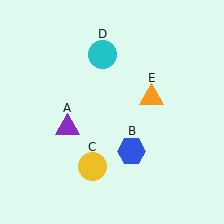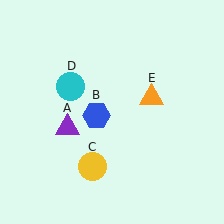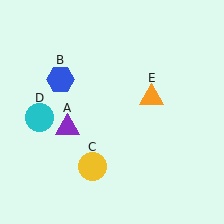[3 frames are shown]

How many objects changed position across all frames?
2 objects changed position: blue hexagon (object B), cyan circle (object D).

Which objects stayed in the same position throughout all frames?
Purple triangle (object A) and yellow circle (object C) and orange triangle (object E) remained stationary.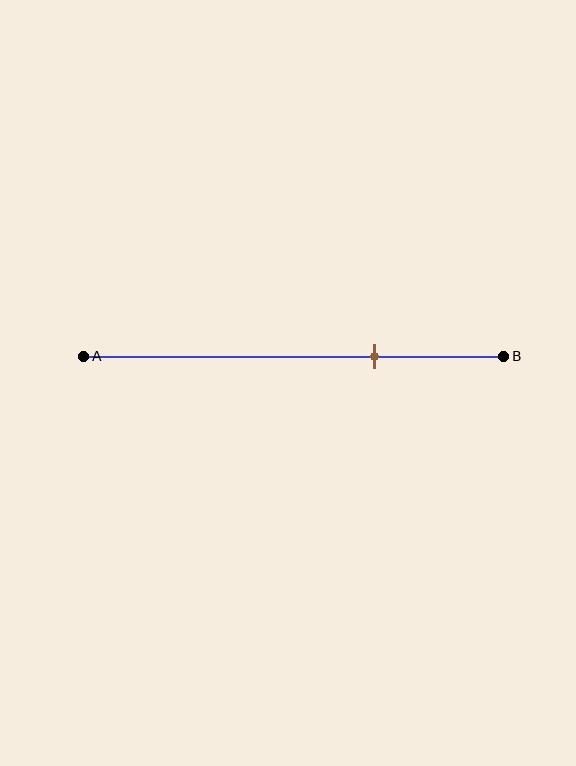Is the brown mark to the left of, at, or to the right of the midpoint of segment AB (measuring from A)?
The brown mark is to the right of the midpoint of segment AB.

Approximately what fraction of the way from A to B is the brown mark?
The brown mark is approximately 70% of the way from A to B.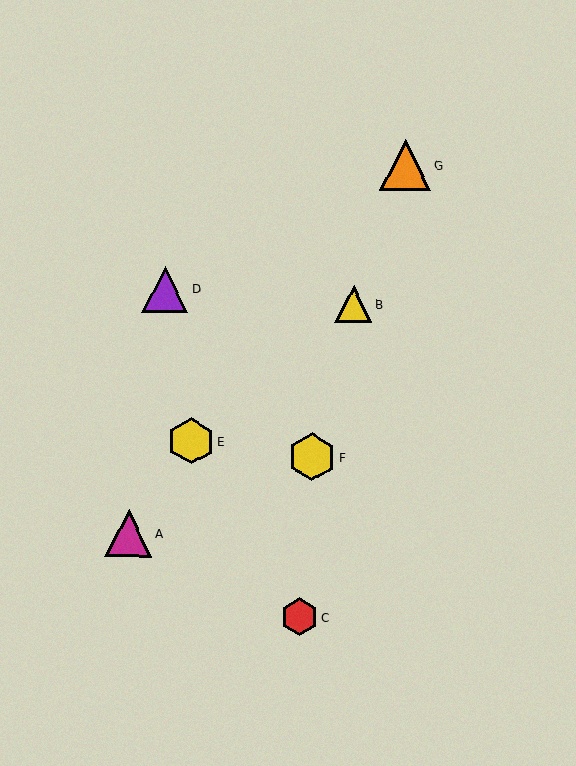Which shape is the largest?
The orange triangle (labeled G) is the largest.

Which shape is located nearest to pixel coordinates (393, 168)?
The orange triangle (labeled G) at (406, 165) is nearest to that location.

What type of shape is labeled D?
Shape D is a purple triangle.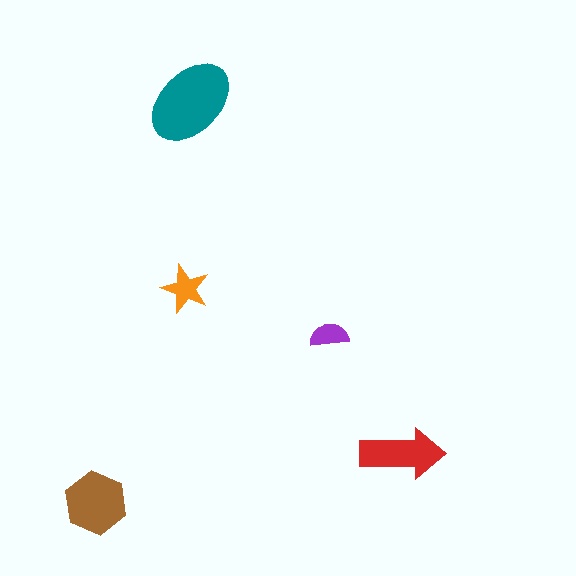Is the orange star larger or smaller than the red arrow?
Smaller.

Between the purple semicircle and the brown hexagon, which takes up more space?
The brown hexagon.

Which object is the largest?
The teal ellipse.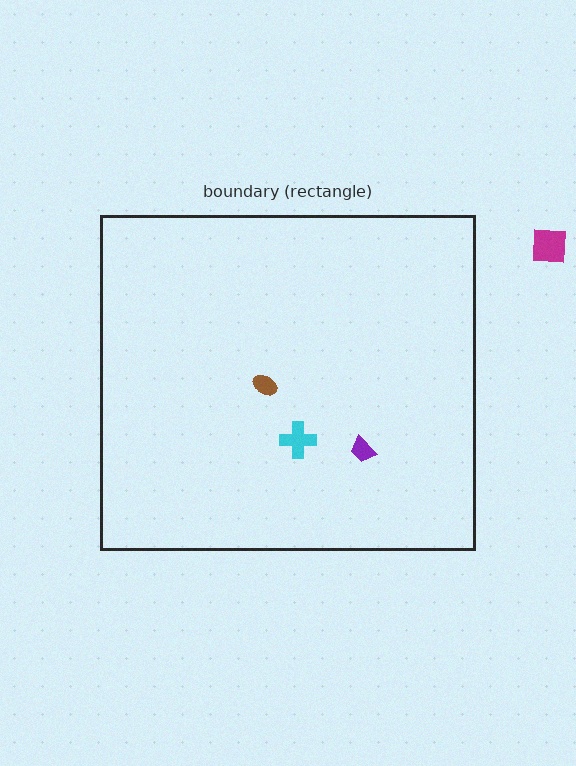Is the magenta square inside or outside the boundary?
Outside.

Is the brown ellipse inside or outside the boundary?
Inside.